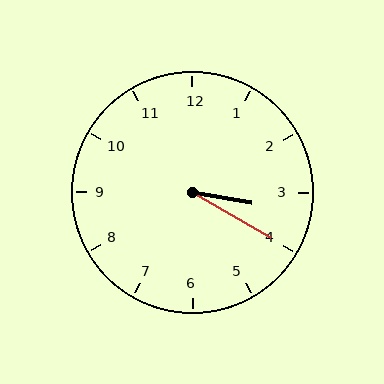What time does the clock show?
3:20.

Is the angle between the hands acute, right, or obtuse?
It is acute.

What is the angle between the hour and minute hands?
Approximately 20 degrees.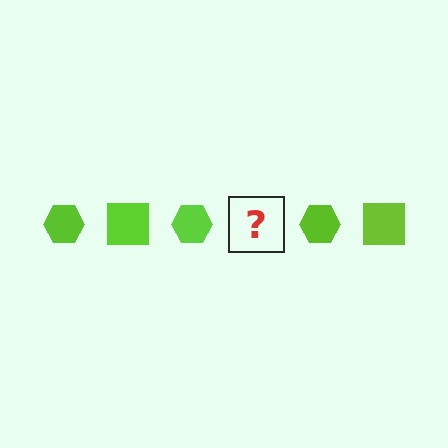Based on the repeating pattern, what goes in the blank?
The blank should be a lime square.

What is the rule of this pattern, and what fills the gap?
The rule is that the pattern cycles through hexagon, square shapes in lime. The gap should be filled with a lime square.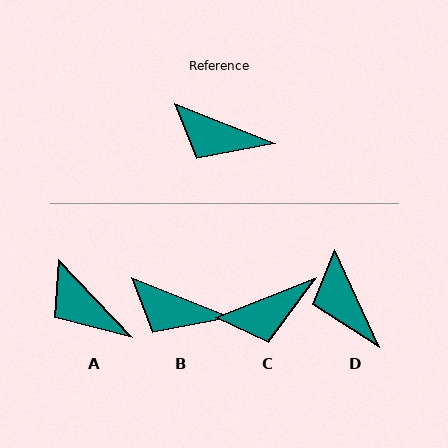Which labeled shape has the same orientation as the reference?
B.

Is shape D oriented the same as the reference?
No, it is off by about 44 degrees.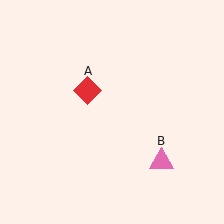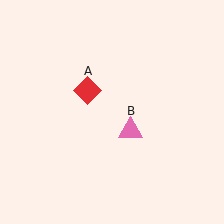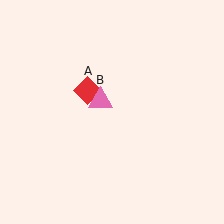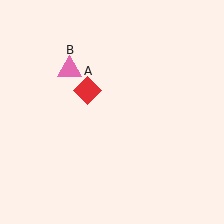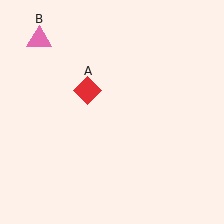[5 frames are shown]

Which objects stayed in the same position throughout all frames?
Red diamond (object A) remained stationary.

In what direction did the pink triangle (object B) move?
The pink triangle (object B) moved up and to the left.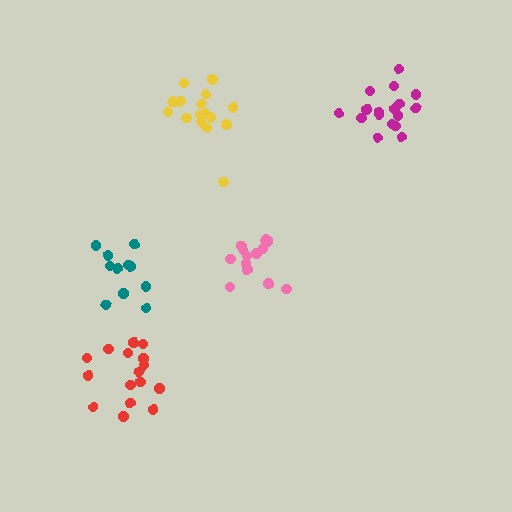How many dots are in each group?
Group 1: 11 dots, Group 2: 13 dots, Group 3: 17 dots, Group 4: 17 dots, Group 5: 17 dots (75 total).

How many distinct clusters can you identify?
There are 5 distinct clusters.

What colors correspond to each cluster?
The clusters are colored: teal, pink, yellow, red, magenta.